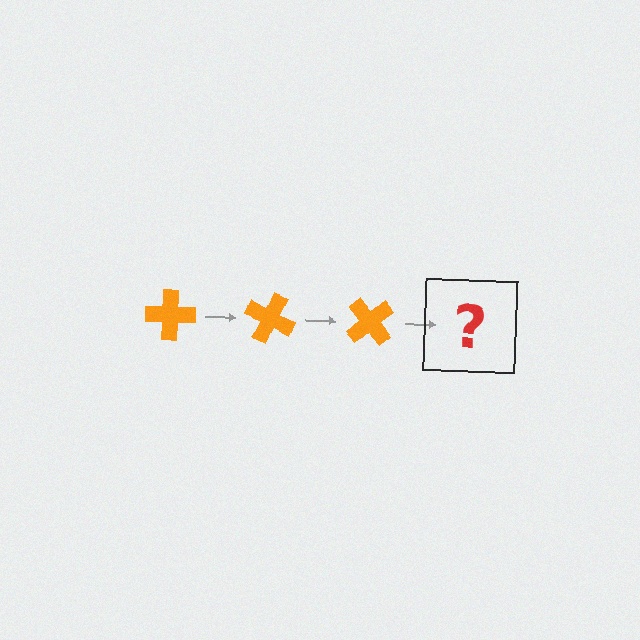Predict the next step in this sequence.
The next step is an orange cross rotated 75 degrees.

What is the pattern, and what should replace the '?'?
The pattern is that the cross rotates 25 degrees each step. The '?' should be an orange cross rotated 75 degrees.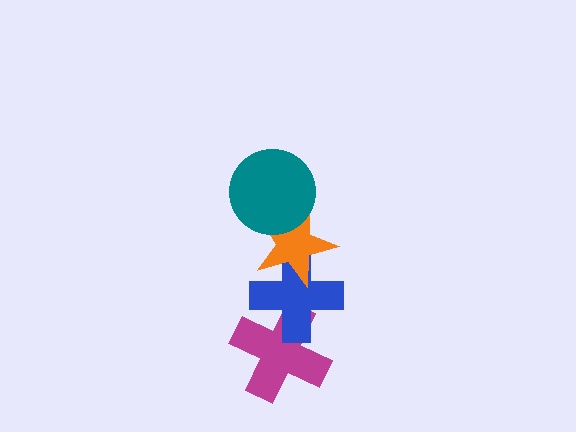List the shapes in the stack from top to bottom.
From top to bottom: the teal circle, the orange star, the blue cross, the magenta cross.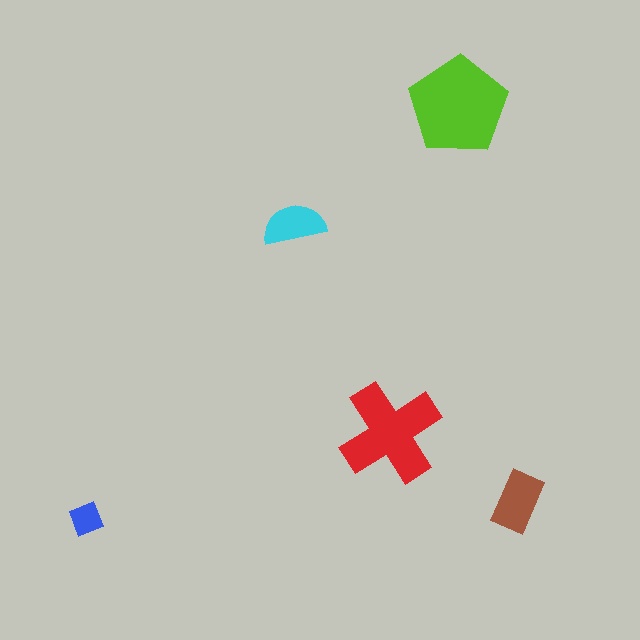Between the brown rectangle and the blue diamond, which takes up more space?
The brown rectangle.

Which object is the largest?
The lime pentagon.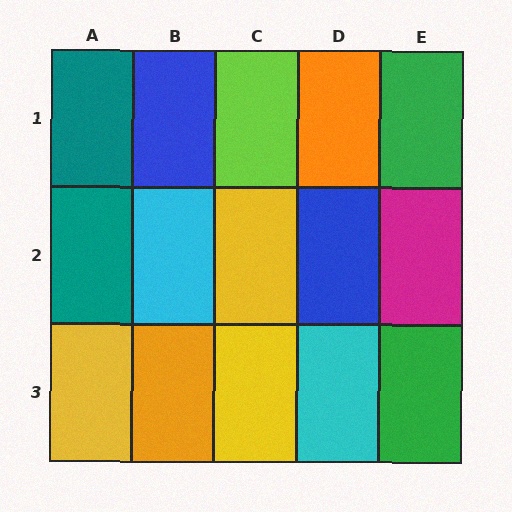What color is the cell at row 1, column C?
Lime.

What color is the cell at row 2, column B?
Cyan.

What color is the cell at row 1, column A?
Teal.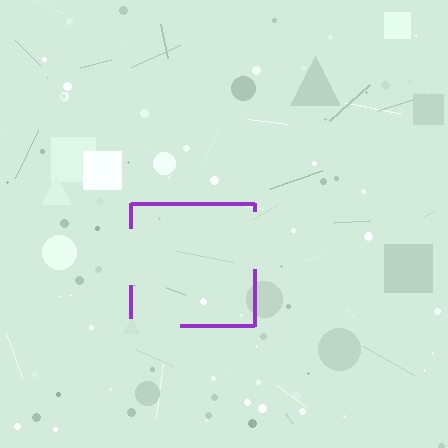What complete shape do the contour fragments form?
The contour fragments form a square.